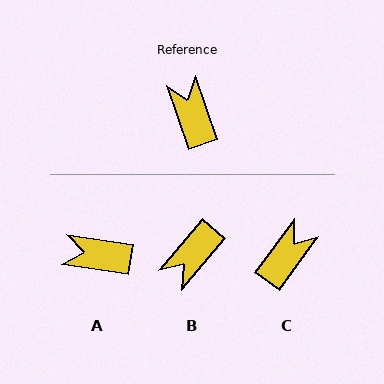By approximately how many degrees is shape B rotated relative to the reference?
Approximately 120 degrees counter-clockwise.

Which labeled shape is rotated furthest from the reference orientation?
B, about 120 degrees away.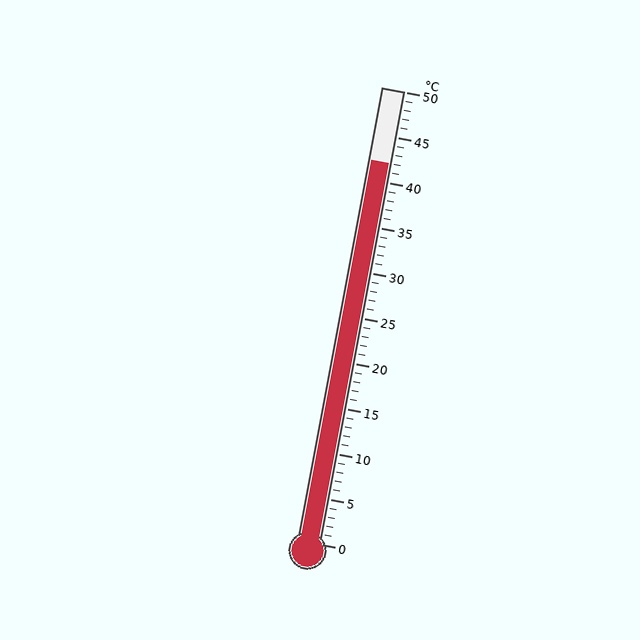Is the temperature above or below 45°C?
The temperature is below 45°C.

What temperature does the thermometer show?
The thermometer shows approximately 42°C.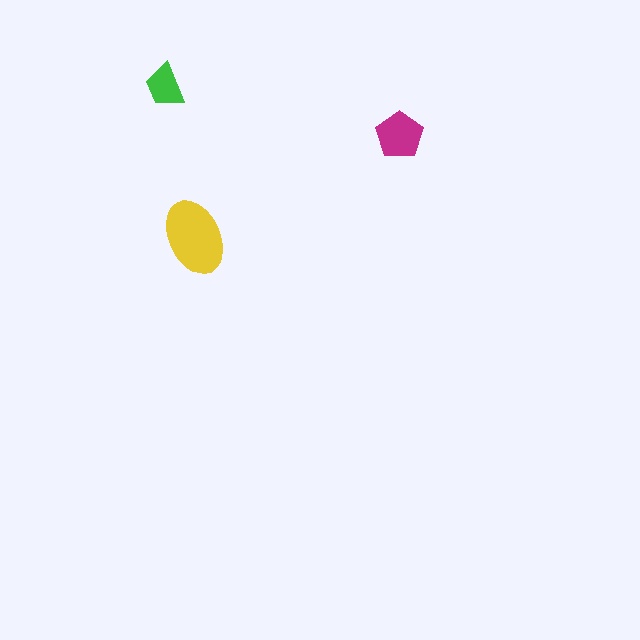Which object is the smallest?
The green trapezoid.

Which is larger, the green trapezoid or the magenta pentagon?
The magenta pentagon.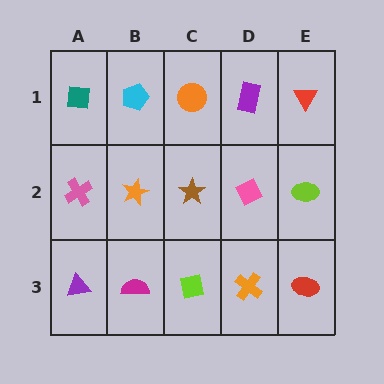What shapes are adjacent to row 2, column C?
An orange circle (row 1, column C), a lime square (row 3, column C), an orange star (row 2, column B), a pink diamond (row 2, column D).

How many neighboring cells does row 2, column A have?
3.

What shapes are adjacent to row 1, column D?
A pink diamond (row 2, column D), an orange circle (row 1, column C), a red triangle (row 1, column E).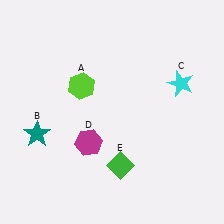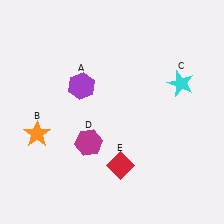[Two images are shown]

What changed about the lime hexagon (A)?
In Image 1, A is lime. In Image 2, it changed to purple.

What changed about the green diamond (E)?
In Image 1, E is green. In Image 2, it changed to red.